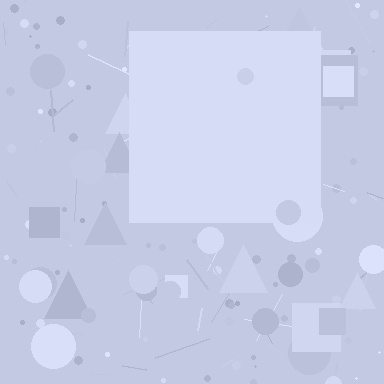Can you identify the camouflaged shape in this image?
The camouflaged shape is a square.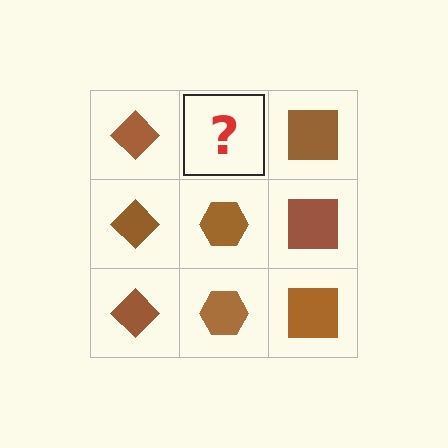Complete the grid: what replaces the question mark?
The question mark should be replaced with a brown hexagon.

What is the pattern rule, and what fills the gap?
The rule is that each column has a consistent shape. The gap should be filled with a brown hexagon.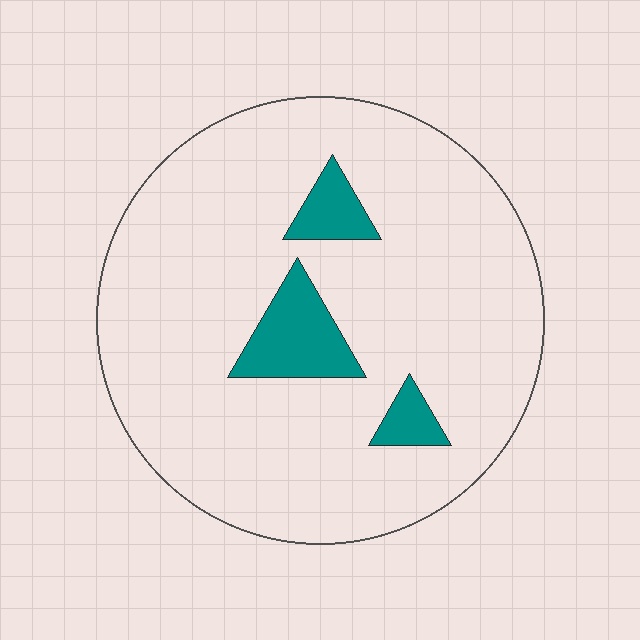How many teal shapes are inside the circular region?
3.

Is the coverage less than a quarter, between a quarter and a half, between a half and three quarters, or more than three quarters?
Less than a quarter.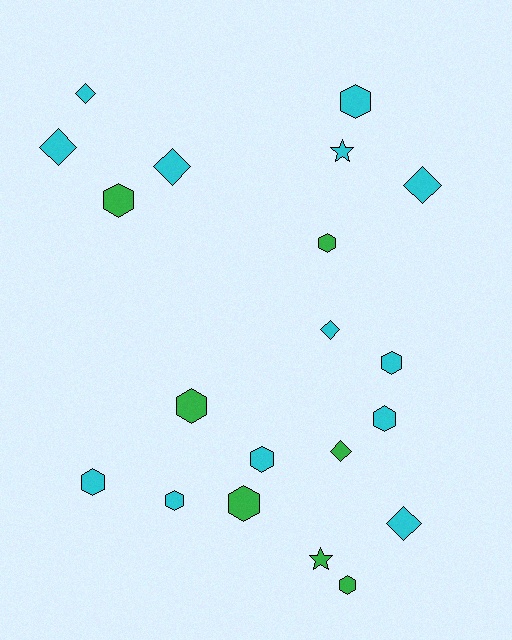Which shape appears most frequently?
Hexagon, with 11 objects.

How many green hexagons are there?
There are 5 green hexagons.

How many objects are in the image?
There are 20 objects.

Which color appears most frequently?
Cyan, with 13 objects.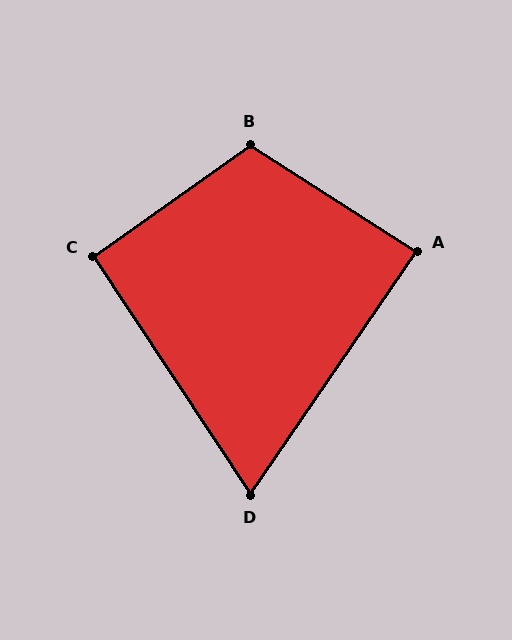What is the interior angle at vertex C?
Approximately 92 degrees (approximately right).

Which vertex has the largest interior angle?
B, at approximately 112 degrees.